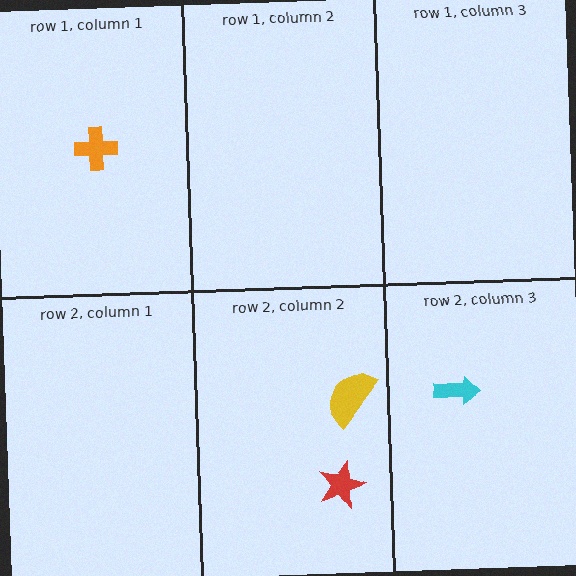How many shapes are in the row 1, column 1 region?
1.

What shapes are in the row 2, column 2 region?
The yellow semicircle, the red star.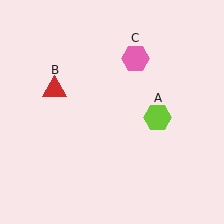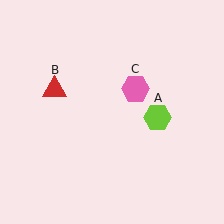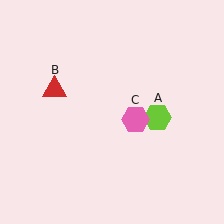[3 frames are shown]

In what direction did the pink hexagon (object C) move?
The pink hexagon (object C) moved down.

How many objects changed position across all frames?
1 object changed position: pink hexagon (object C).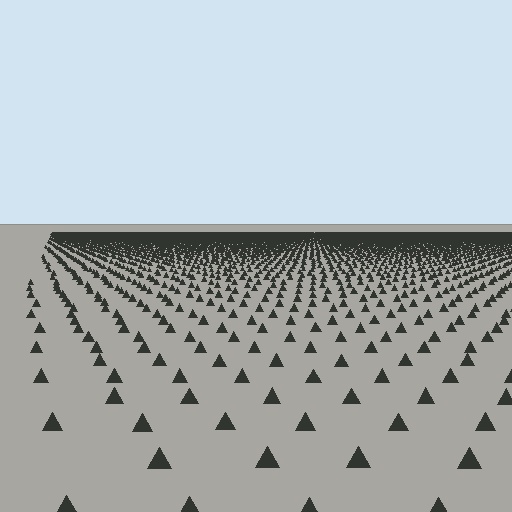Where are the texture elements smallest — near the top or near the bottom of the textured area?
Near the top.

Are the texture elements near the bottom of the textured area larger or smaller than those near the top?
Larger. Near the bottom, elements are closer to the viewer and appear at a bigger on-screen size.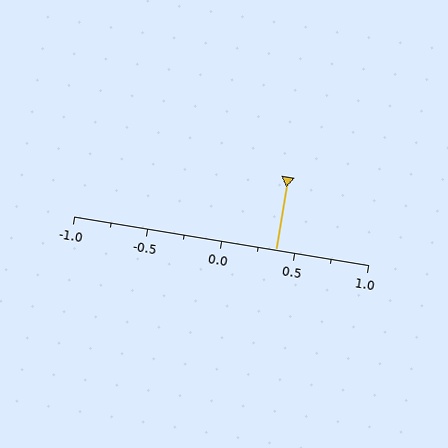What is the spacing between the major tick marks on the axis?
The major ticks are spaced 0.5 apart.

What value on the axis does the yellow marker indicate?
The marker indicates approximately 0.38.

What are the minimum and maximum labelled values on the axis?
The axis runs from -1.0 to 1.0.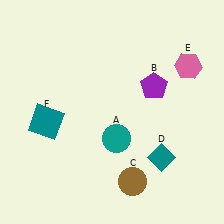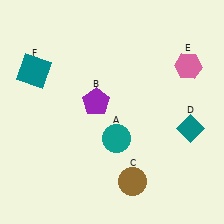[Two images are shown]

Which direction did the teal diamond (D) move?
The teal diamond (D) moved right.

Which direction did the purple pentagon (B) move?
The purple pentagon (B) moved left.